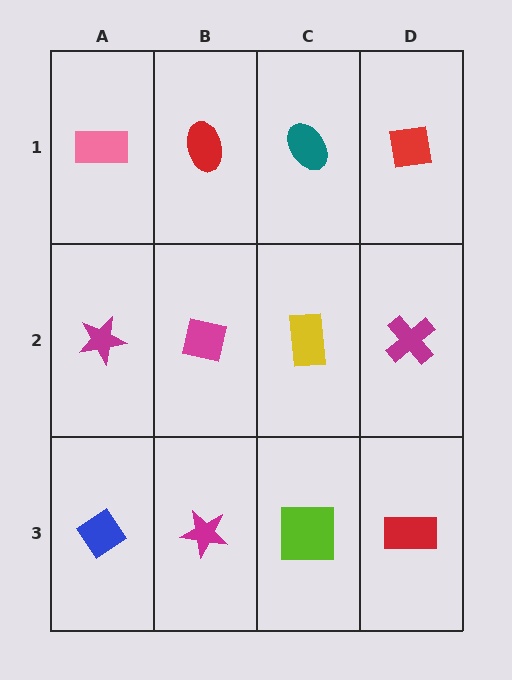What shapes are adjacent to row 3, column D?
A magenta cross (row 2, column D), a lime square (row 3, column C).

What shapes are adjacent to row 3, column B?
A magenta square (row 2, column B), a blue diamond (row 3, column A), a lime square (row 3, column C).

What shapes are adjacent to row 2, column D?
A red square (row 1, column D), a red rectangle (row 3, column D), a yellow rectangle (row 2, column C).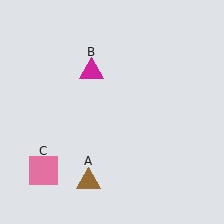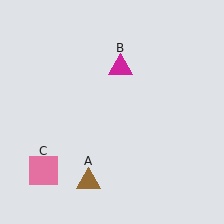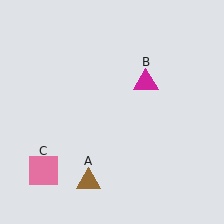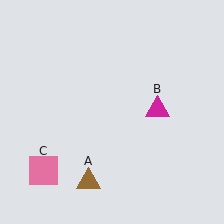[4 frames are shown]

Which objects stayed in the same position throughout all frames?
Brown triangle (object A) and pink square (object C) remained stationary.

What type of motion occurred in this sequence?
The magenta triangle (object B) rotated clockwise around the center of the scene.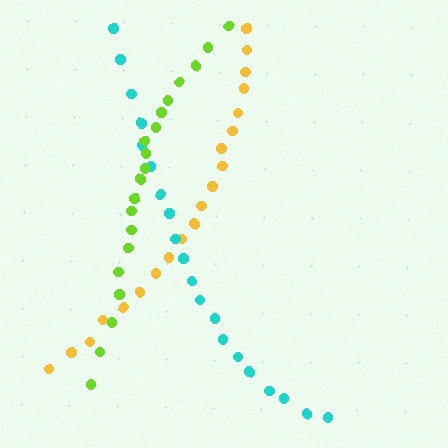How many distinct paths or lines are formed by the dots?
There are 3 distinct paths.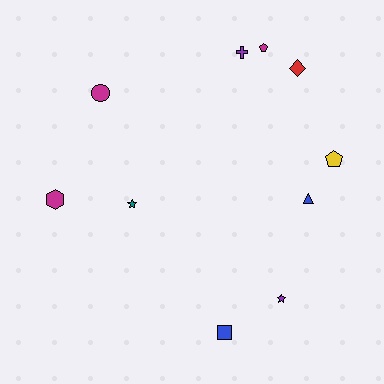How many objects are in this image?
There are 10 objects.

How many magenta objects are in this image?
There are 3 magenta objects.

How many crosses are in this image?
There is 1 cross.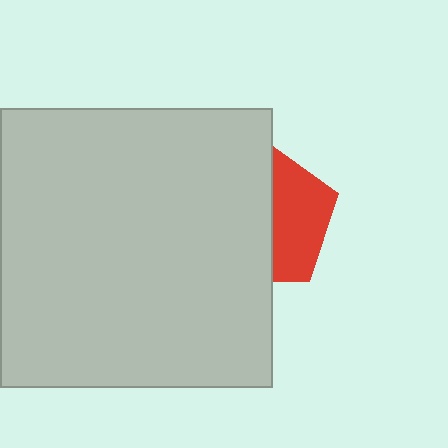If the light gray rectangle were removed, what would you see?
You would see the complete red pentagon.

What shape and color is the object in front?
The object in front is a light gray rectangle.